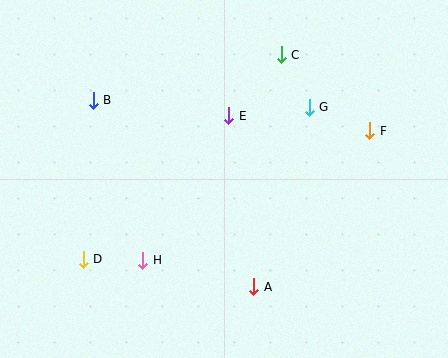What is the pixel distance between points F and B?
The distance between F and B is 279 pixels.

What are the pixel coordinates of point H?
Point H is at (143, 260).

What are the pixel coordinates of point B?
Point B is at (93, 100).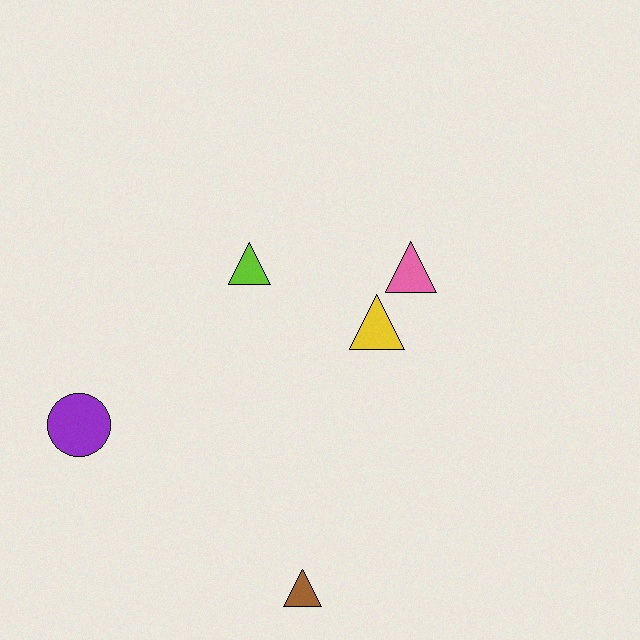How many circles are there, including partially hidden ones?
There is 1 circle.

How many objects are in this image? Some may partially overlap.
There are 5 objects.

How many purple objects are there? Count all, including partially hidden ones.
There is 1 purple object.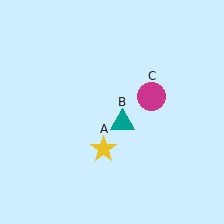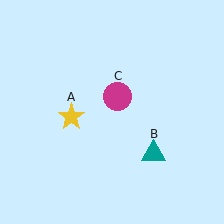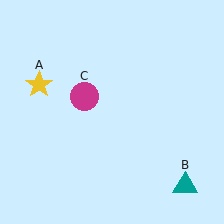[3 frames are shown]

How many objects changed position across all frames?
3 objects changed position: yellow star (object A), teal triangle (object B), magenta circle (object C).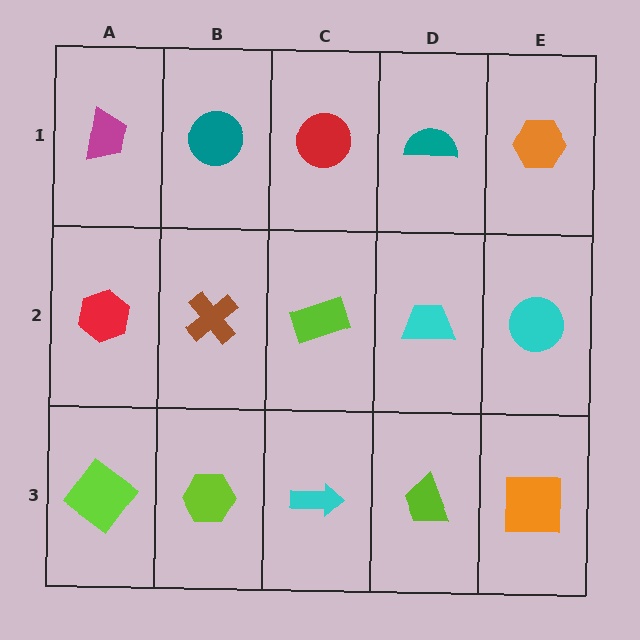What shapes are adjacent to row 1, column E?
A cyan circle (row 2, column E), a teal semicircle (row 1, column D).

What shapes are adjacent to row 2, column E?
An orange hexagon (row 1, column E), an orange square (row 3, column E), a cyan trapezoid (row 2, column D).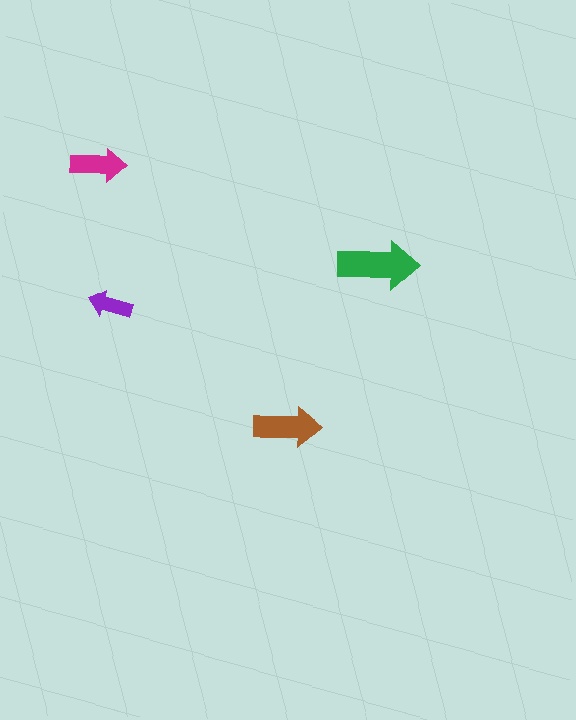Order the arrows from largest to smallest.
the green one, the brown one, the magenta one, the purple one.